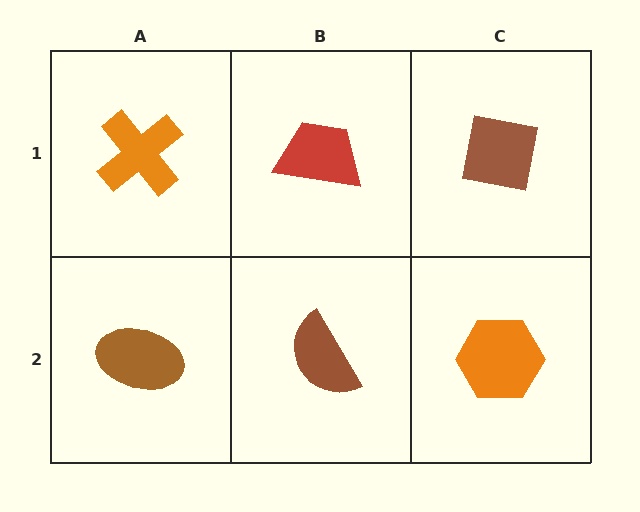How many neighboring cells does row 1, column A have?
2.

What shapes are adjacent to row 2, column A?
An orange cross (row 1, column A), a brown semicircle (row 2, column B).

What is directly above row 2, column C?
A brown square.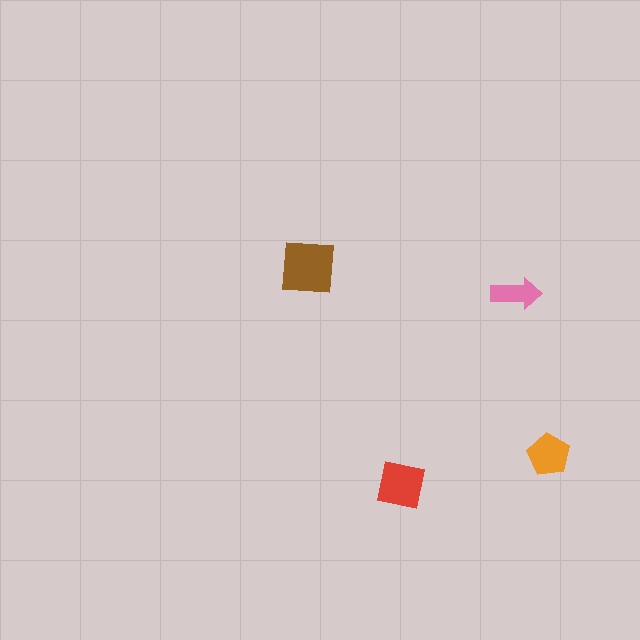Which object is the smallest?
The pink arrow.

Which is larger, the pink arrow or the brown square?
The brown square.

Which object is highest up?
The brown square is topmost.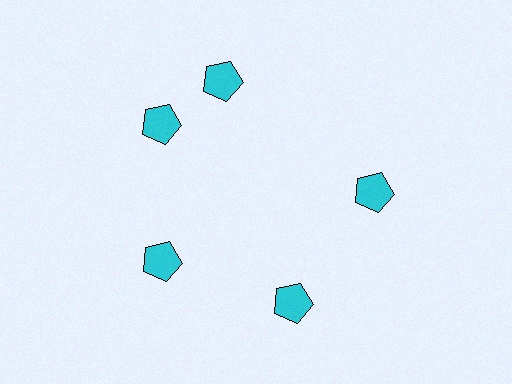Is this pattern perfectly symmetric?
No. The 5 cyan pentagons are arranged in a ring, but one element near the 1 o'clock position is rotated out of alignment along the ring, breaking the 5-fold rotational symmetry.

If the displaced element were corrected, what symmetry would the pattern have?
It would have 5-fold rotational symmetry — the pattern would map onto itself every 72 degrees.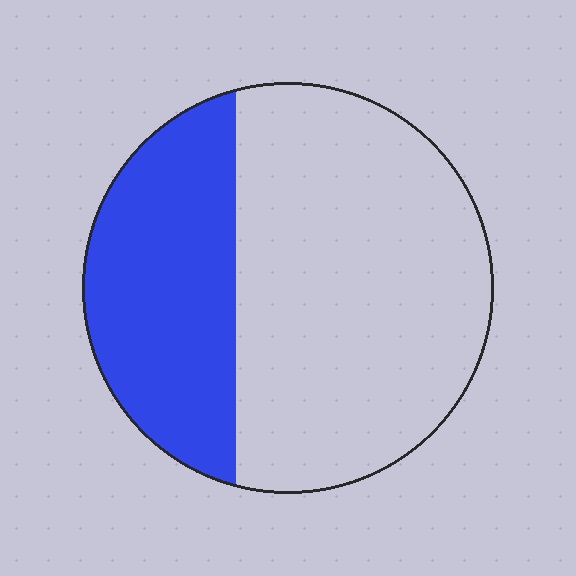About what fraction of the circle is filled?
About one third (1/3).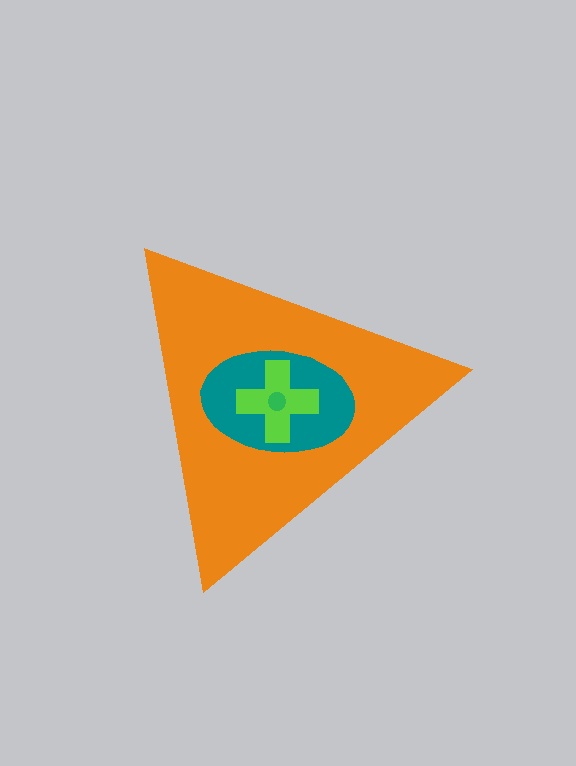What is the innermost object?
The green circle.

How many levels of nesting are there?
4.